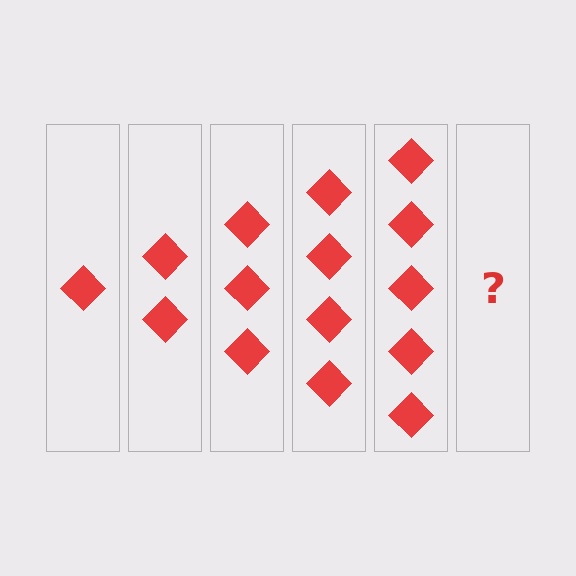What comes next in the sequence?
The next element should be 6 diamonds.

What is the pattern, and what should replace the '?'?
The pattern is that each step adds one more diamond. The '?' should be 6 diamonds.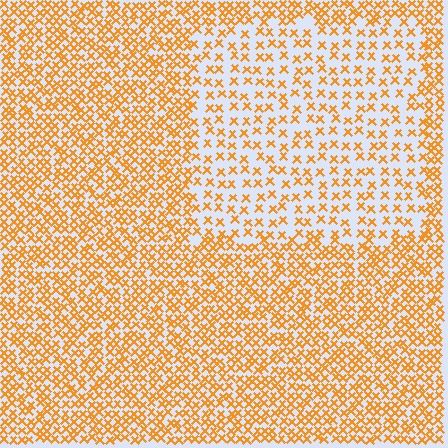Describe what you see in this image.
The image contains small orange elements arranged at two different densities. A rectangle-shaped region is visible where the elements are less densely packed than the surrounding area.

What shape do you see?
I see a rectangle.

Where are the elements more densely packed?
The elements are more densely packed outside the rectangle boundary.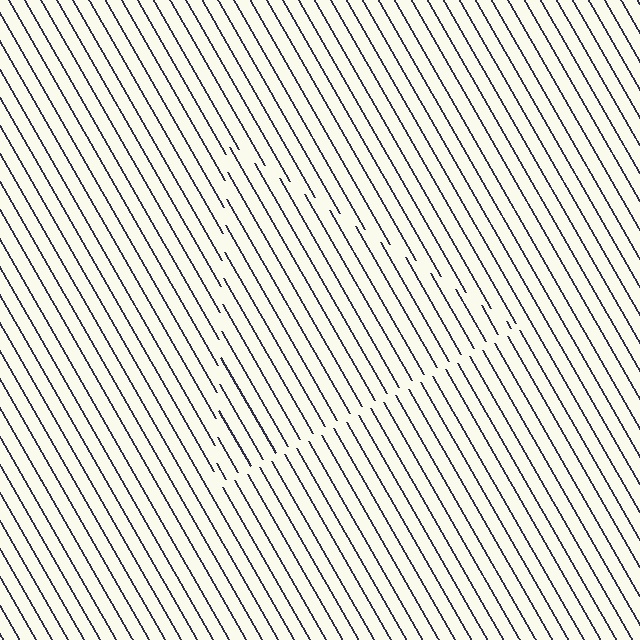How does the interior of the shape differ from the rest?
The interior of the shape contains the same grating, shifted by half a period — the contour is defined by the phase discontinuity where line-ends from the inner and outer gratings abut.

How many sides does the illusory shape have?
3 sides — the line-ends trace a triangle.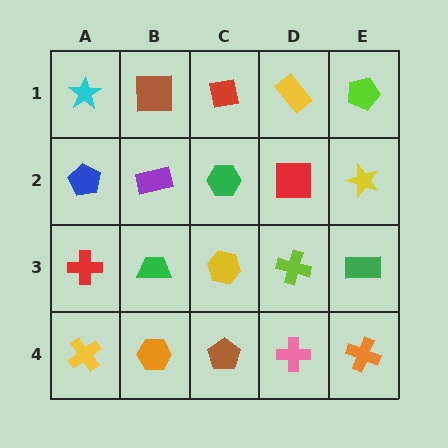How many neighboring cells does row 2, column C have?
4.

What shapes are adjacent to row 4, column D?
A lime cross (row 3, column D), a brown pentagon (row 4, column C), an orange cross (row 4, column E).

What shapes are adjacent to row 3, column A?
A blue pentagon (row 2, column A), a yellow cross (row 4, column A), a green trapezoid (row 3, column B).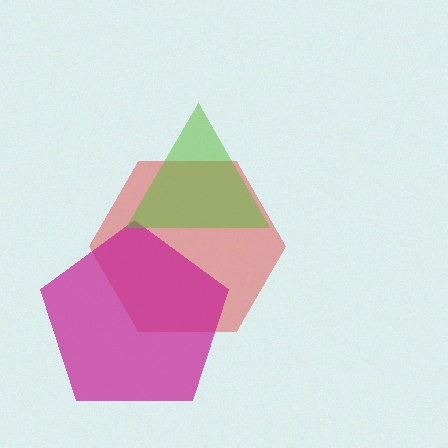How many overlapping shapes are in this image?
There are 3 overlapping shapes in the image.